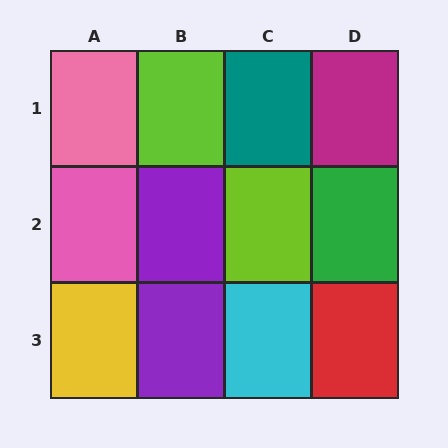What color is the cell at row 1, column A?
Pink.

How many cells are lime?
2 cells are lime.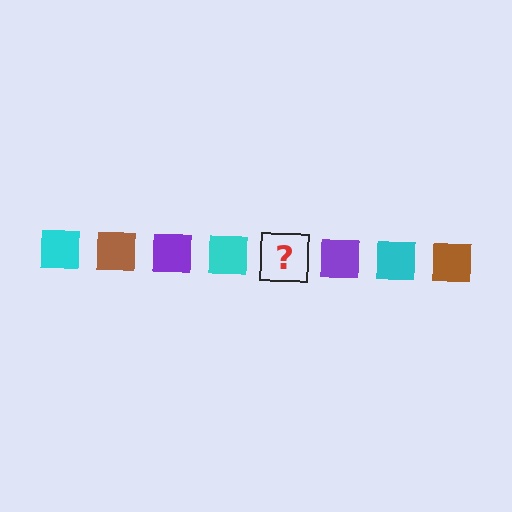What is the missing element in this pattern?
The missing element is a brown square.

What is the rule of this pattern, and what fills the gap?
The rule is that the pattern cycles through cyan, brown, purple squares. The gap should be filled with a brown square.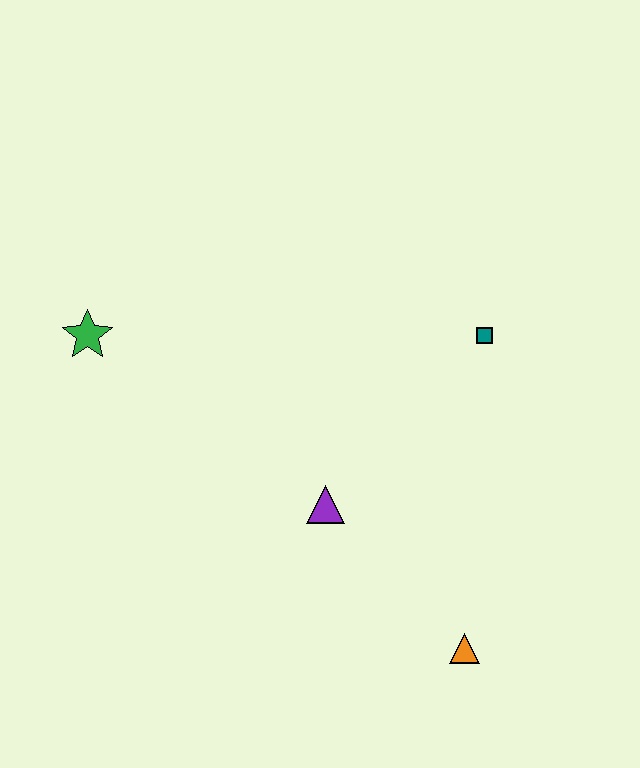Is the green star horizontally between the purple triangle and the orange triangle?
No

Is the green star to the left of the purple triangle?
Yes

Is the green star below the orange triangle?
No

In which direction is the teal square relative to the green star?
The teal square is to the right of the green star.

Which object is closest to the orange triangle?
The purple triangle is closest to the orange triangle.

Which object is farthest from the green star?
The orange triangle is farthest from the green star.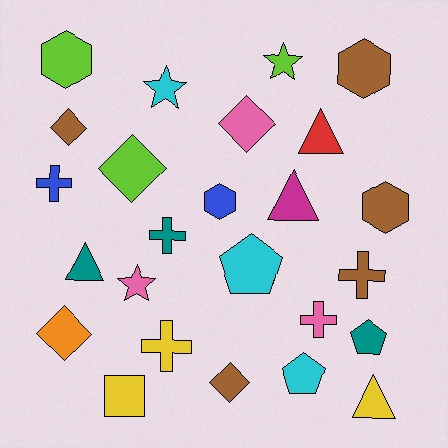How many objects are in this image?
There are 25 objects.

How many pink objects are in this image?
There are 3 pink objects.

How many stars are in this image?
There are 3 stars.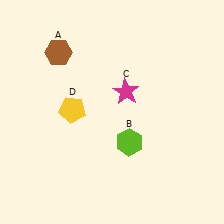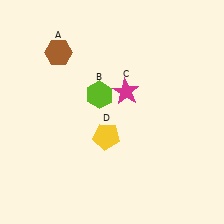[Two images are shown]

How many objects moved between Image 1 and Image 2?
2 objects moved between the two images.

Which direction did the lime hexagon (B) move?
The lime hexagon (B) moved up.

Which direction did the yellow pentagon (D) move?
The yellow pentagon (D) moved right.